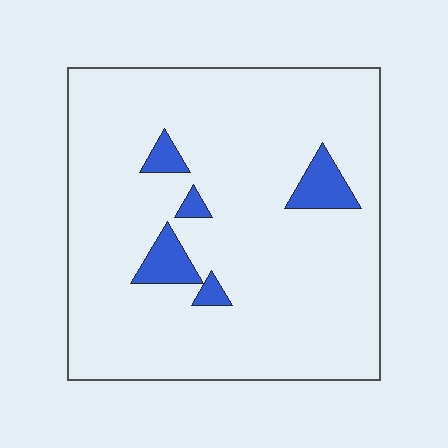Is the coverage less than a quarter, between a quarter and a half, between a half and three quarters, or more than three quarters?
Less than a quarter.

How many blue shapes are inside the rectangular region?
5.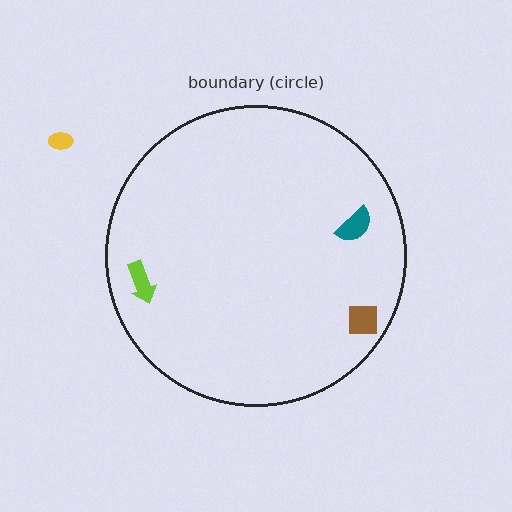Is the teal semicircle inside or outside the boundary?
Inside.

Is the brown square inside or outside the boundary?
Inside.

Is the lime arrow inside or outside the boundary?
Inside.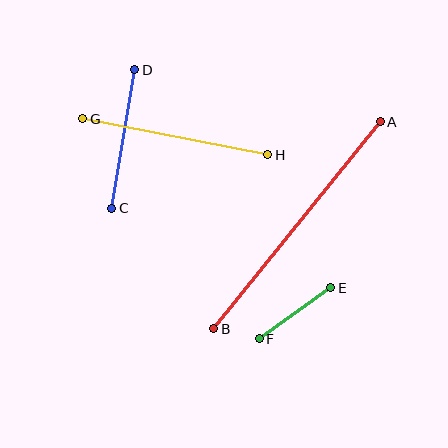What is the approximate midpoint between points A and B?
The midpoint is at approximately (297, 225) pixels.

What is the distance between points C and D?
The distance is approximately 140 pixels.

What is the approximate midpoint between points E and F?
The midpoint is at approximately (295, 313) pixels.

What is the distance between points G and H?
The distance is approximately 189 pixels.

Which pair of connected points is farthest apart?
Points A and B are farthest apart.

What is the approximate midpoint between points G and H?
The midpoint is at approximately (175, 137) pixels.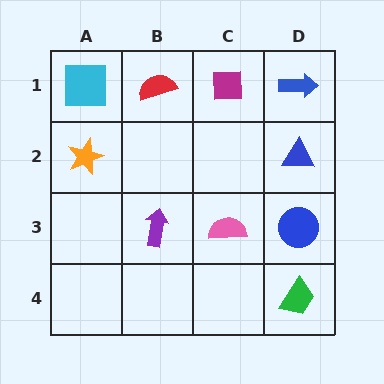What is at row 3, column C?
A pink semicircle.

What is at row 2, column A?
An orange star.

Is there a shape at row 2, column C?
No, that cell is empty.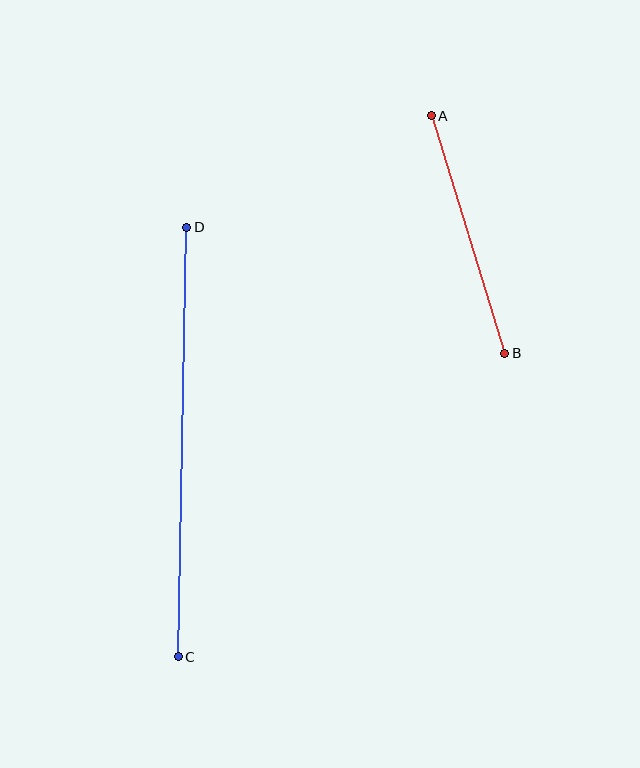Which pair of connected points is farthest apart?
Points C and D are farthest apart.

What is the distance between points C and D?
The distance is approximately 430 pixels.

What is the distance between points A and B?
The distance is approximately 248 pixels.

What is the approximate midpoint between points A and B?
The midpoint is at approximately (468, 235) pixels.